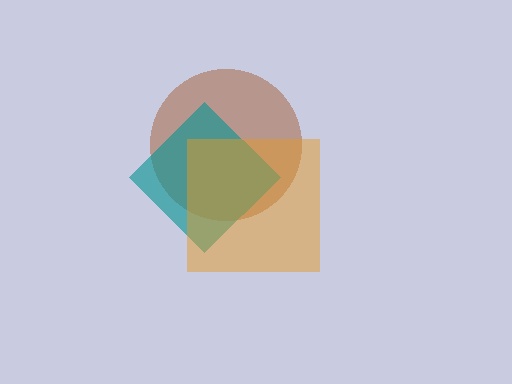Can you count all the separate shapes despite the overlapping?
Yes, there are 3 separate shapes.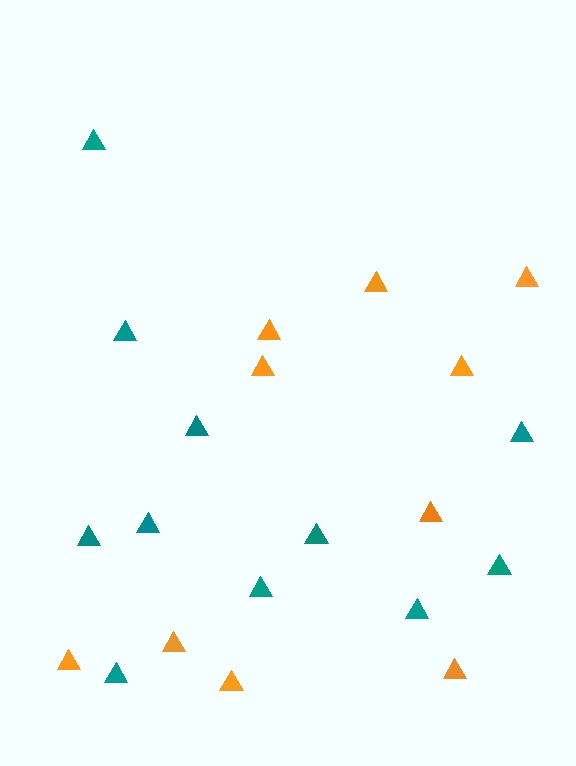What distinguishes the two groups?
There are 2 groups: one group of orange triangles (10) and one group of teal triangles (11).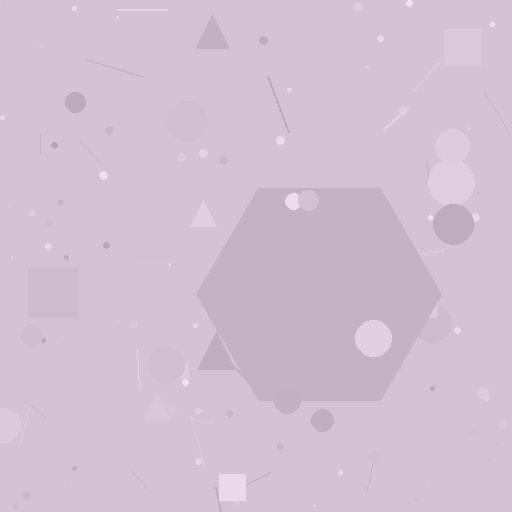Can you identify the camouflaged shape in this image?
The camouflaged shape is a hexagon.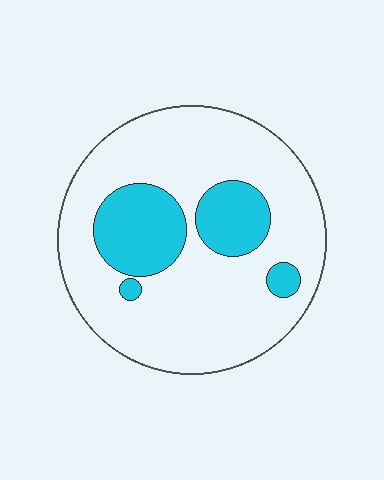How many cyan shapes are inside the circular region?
4.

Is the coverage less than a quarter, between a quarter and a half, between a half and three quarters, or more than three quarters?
Less than a quarter.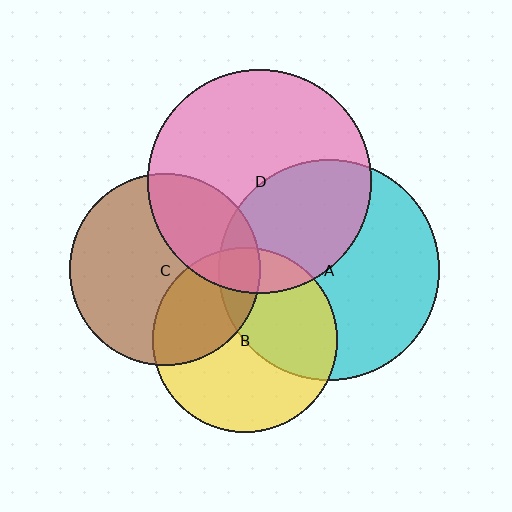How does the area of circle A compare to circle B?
Approximately 1.4 times.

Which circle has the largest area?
Circle D (pink).